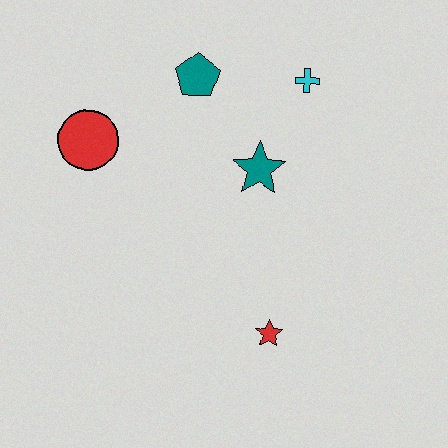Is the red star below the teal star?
Yes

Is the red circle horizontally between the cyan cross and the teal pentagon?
No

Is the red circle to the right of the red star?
No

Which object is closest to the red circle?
The teal pentagon is closest to the red circle.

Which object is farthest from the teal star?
The red circle is farthest from the teal star.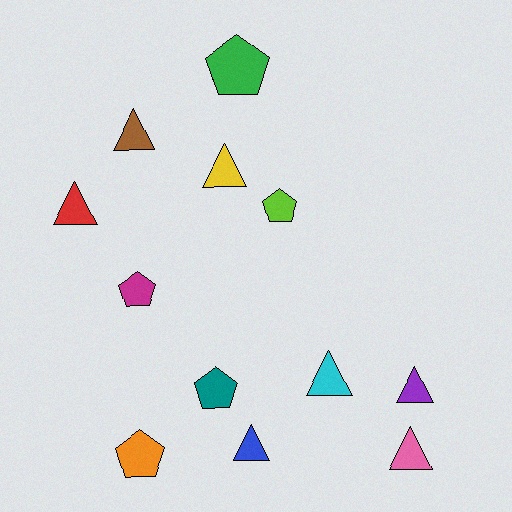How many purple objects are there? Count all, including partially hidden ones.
There is 1 purple object.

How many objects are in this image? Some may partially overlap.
There are 12 objects.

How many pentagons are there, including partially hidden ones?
There are 5 pentagons.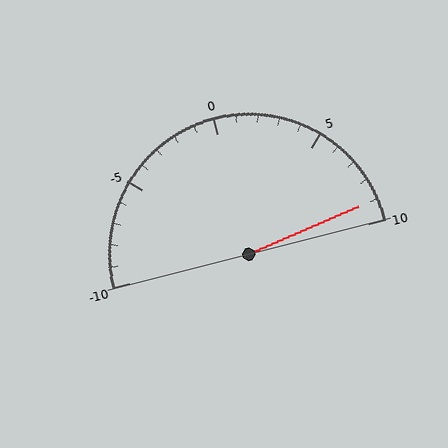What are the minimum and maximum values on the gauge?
The gauge ranges from -10 to 10.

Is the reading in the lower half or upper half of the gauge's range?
The reading is in the upper half of the range (-10 to 10).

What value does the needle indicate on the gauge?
The needle indicates approximately 9.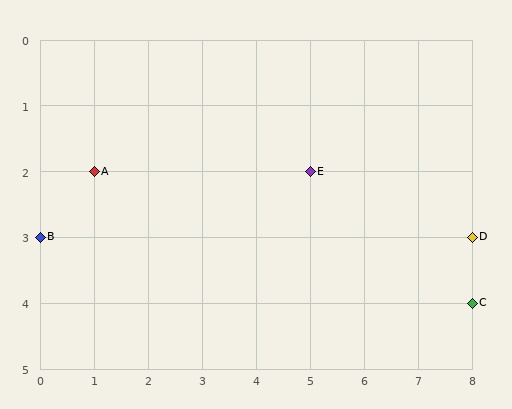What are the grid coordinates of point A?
Point A is at grid coordinates (1, 2).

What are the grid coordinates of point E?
Point E is at grid coordinates (5, 2).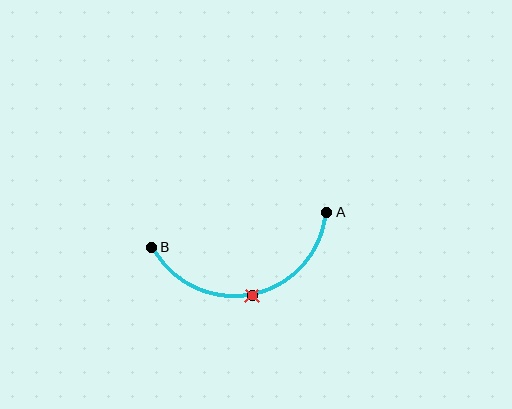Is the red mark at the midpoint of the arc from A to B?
Yes. The red mark lies on the arc at equal arc-length from both A and B — it is the arc midpoint.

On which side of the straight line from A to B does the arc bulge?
The arc bulges below the straight line connecting A and B.